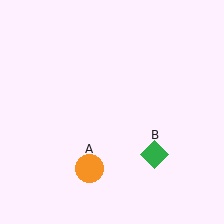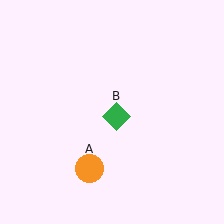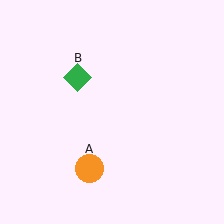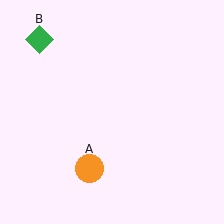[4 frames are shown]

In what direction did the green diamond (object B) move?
The green diamond (object B) moved up and to the left.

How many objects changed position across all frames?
1 object changed position: green diamond (object B).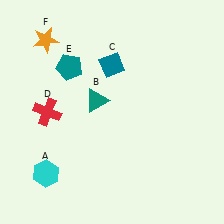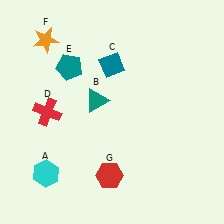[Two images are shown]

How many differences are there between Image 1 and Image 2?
There is 1 difference between the two images.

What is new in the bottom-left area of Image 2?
A red hexagon (G) was added in the bottom-left area of Image 2.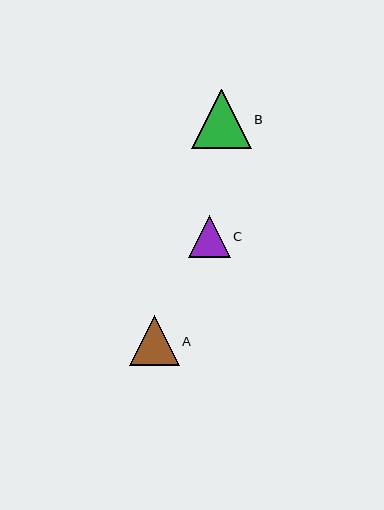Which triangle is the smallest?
Triangle C is the smallest with a size of approximately 42 pixels.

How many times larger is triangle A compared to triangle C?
Triangle A is approximately 1.2 times the size of triangle C.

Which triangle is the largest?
Triangle B is the largest with a size of approximately 60 pixels.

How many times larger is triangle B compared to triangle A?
Triangle B is approximately 1.2 times the size of triangle A.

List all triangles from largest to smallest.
From largest to smallest: B, A, C.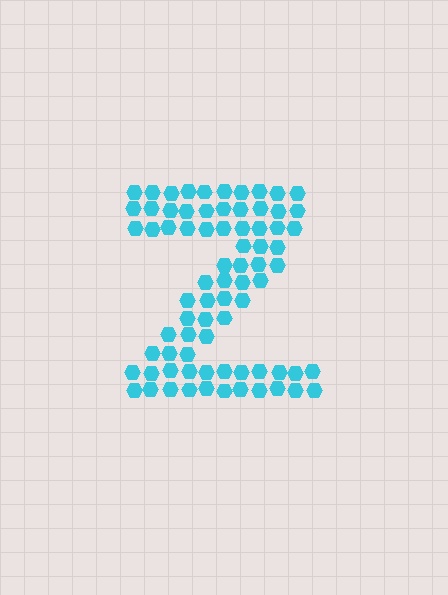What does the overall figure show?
The overall figure shows the letter Z.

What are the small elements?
The small elements are hexagons.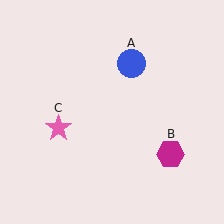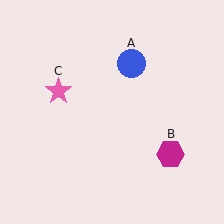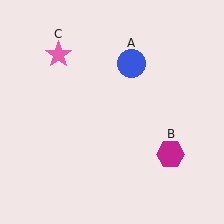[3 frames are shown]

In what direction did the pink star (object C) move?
The pink star (object C) moved up.